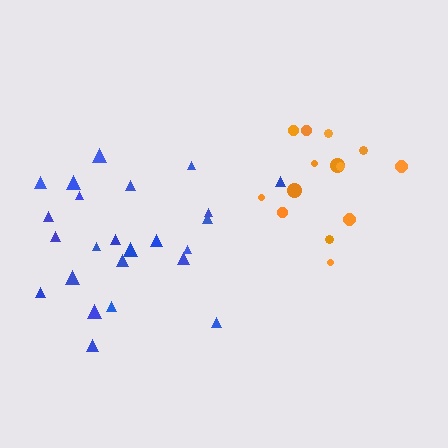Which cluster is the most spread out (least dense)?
Blue.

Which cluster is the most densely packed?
Orange.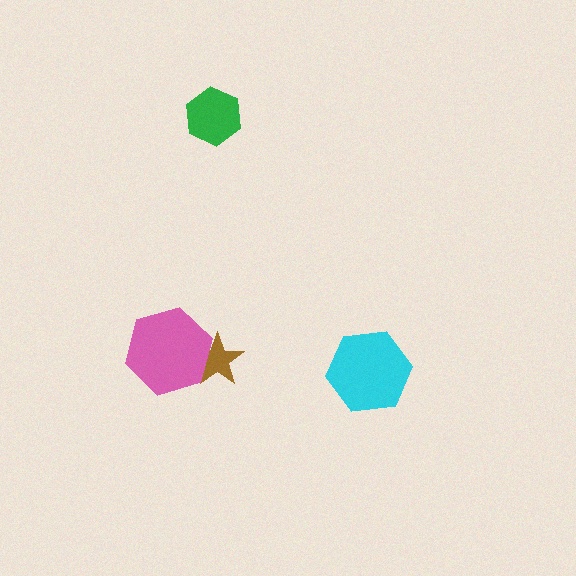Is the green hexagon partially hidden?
No, no other shape covers it.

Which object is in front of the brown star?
The pink hexagon is in front of the brown star.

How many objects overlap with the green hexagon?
0 objects overlap with the green hexagon.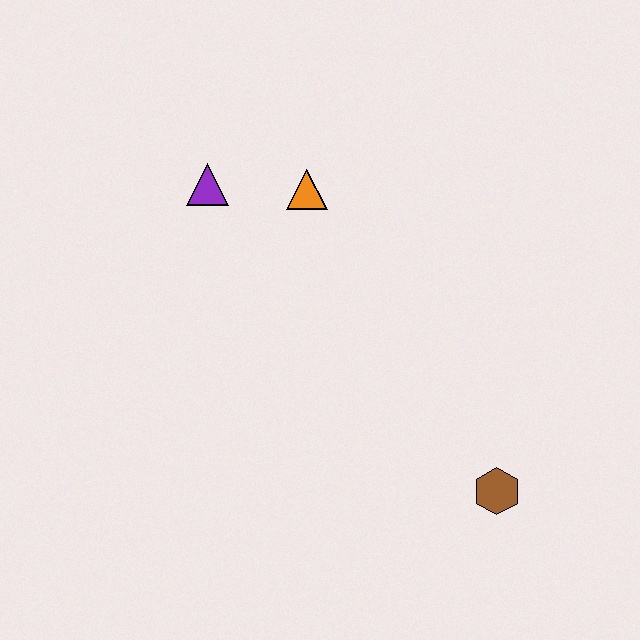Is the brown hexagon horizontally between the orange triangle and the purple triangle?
No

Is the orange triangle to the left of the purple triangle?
No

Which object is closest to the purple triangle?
The orange triangle is closest to the purple triangle.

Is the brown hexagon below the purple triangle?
Yes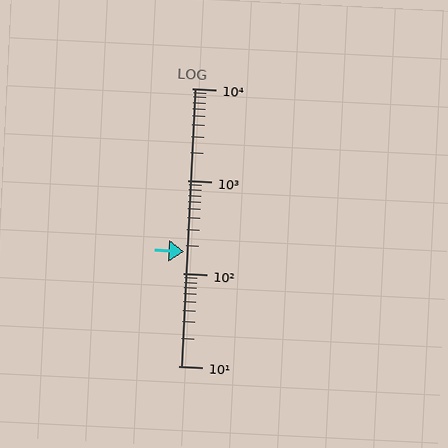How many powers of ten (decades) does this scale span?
The scale spans 3 decades, from 10 to 10000.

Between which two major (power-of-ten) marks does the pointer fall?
The pointer is between 100 and 1000.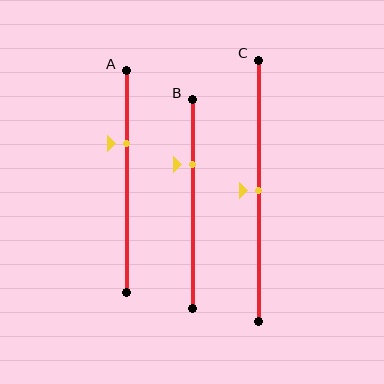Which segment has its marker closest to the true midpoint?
Segment C has its marker closest to the true midpoint.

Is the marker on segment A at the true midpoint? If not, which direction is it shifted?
No, the marker on segment A is shifted upward by about 17% of the segment length.